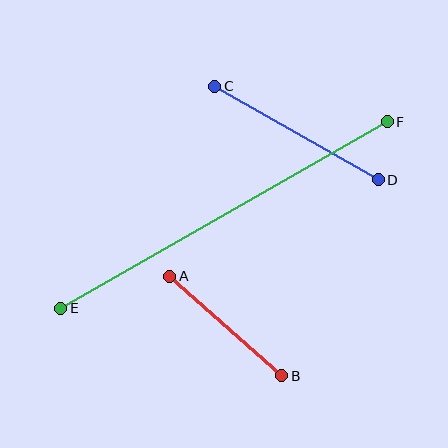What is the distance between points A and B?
The distance is approximately 150 pixels.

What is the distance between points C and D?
The distance is approximately 188 pixels.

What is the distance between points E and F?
The distance is approximately 376 pixels.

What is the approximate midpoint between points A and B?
The midpoint is at approximately (226, 326) pixels.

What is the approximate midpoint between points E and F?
The midpoint is at approximately (224, 215) pixels.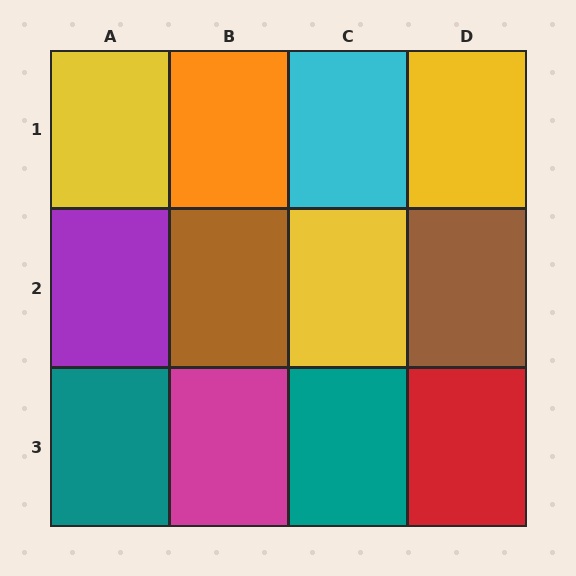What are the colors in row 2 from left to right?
Purple, brown, yellow, brown.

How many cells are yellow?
3 cells are yellow.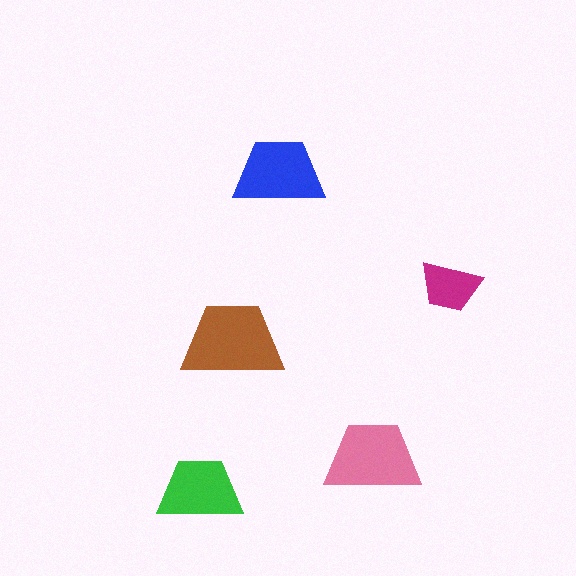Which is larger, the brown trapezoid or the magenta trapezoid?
The brown one.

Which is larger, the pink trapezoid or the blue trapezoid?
The pink one.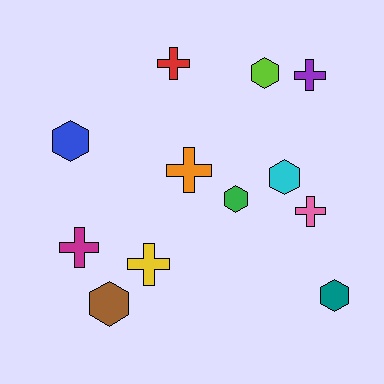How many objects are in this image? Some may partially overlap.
There are 12 objects.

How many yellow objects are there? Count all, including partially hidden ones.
There is 1 yellow object.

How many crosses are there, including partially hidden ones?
There are 6 crosses.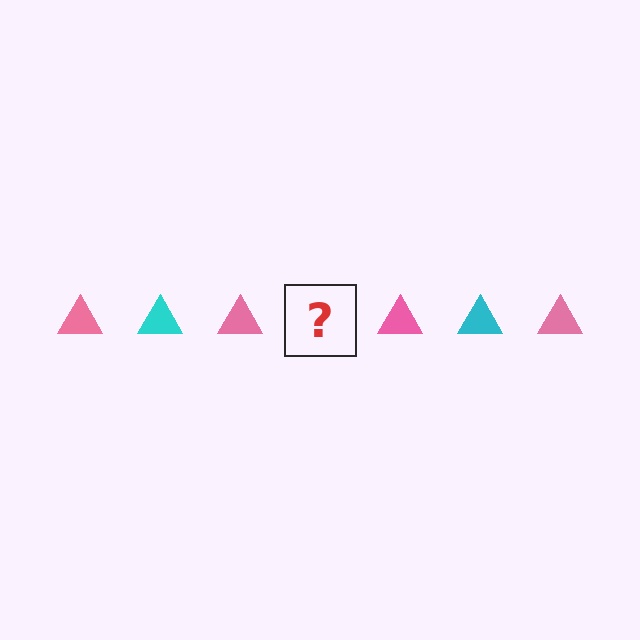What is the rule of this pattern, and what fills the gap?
The rule is that the pattern cycles through pink, cyan triangles. The gap should be filled with a cyan triangle.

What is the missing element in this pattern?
The missing element is a cyan triangle.